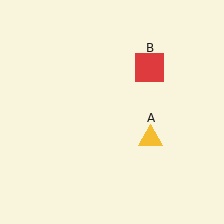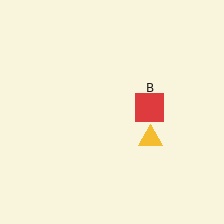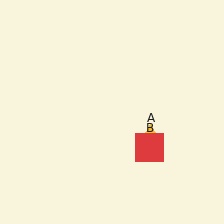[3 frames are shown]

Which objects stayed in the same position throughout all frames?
Yellow triangle (object A) remained stationary.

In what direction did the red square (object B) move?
The red square (object B) moved down.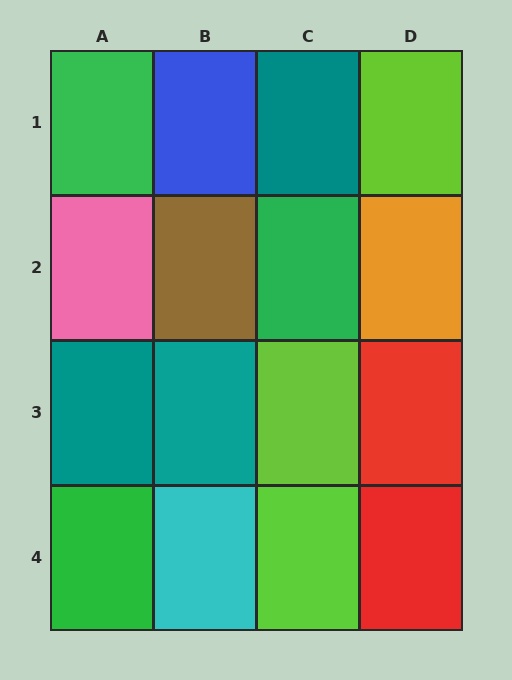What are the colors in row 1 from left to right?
Green, blue, teal, lime.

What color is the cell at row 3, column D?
Red.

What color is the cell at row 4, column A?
Green.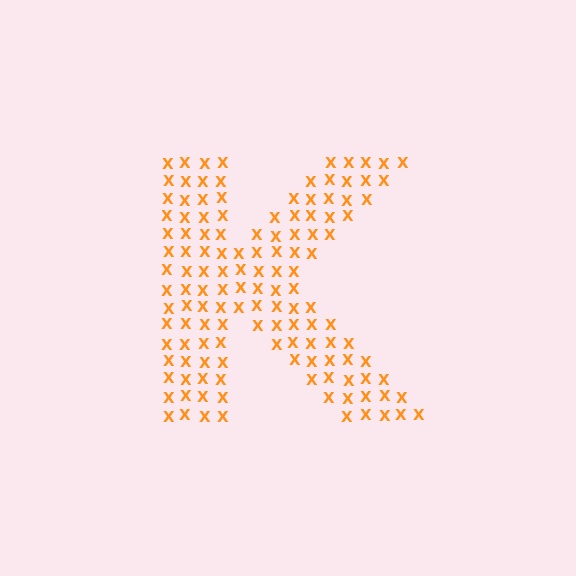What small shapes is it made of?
It is made of small letter X's.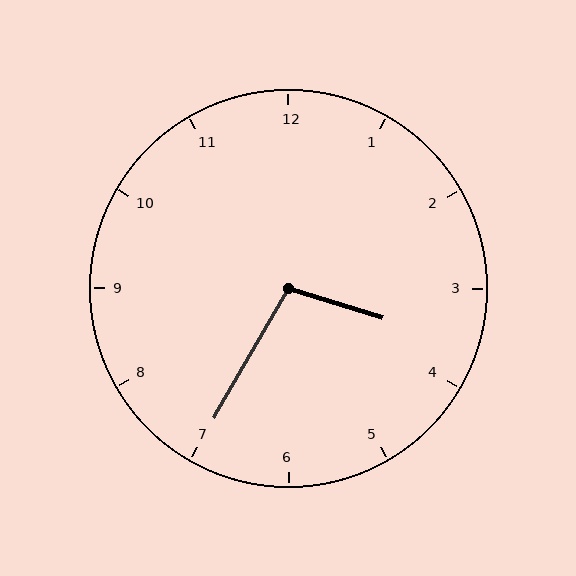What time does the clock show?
3:35.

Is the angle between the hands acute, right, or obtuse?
It is obtuse.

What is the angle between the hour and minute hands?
Approximately 102 degrees.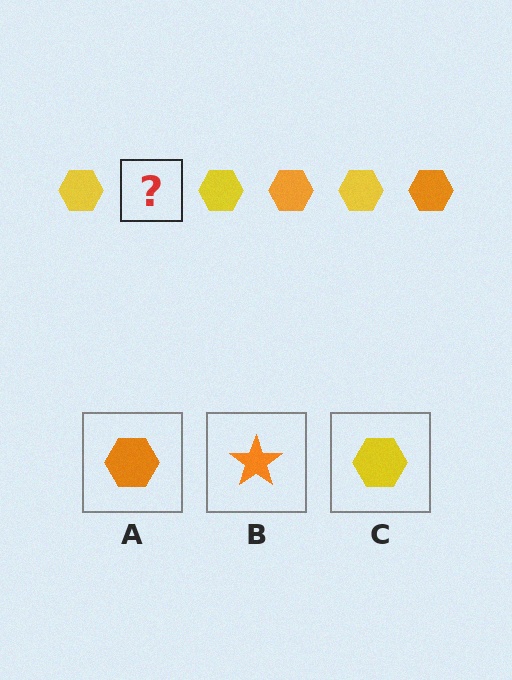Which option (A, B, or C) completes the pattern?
A.